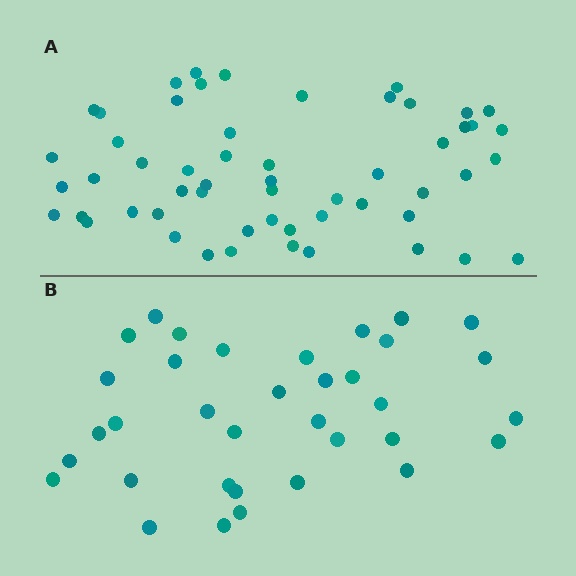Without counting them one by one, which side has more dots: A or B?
Region A (the top region) has more dots.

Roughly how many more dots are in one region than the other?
Region A has approximately 20 more dots than region B.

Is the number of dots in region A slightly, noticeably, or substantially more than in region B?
Region A has substantially more. The ratio is roughly 1.6 to 1.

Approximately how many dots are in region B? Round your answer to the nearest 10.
About 40 dots. (The exact count is 35, which rounds to 40.)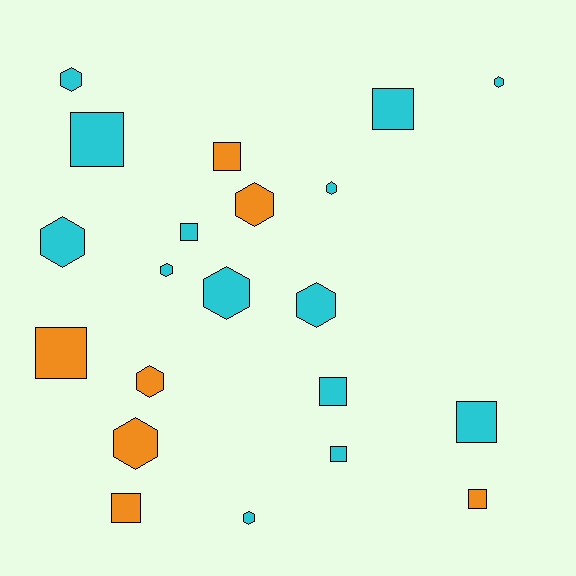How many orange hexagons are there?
There are 3 orange hexagons.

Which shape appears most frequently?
Hexagon, with 11 objects.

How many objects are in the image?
There are 21 objects.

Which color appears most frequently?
Cyan, with 14 objects.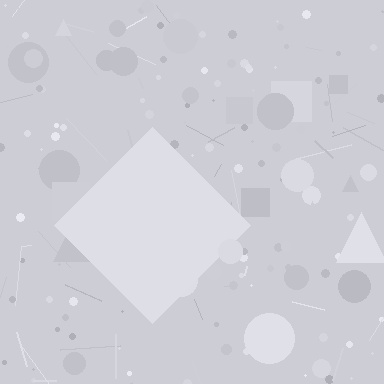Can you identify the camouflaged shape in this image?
The camouflaged shape is a diamond.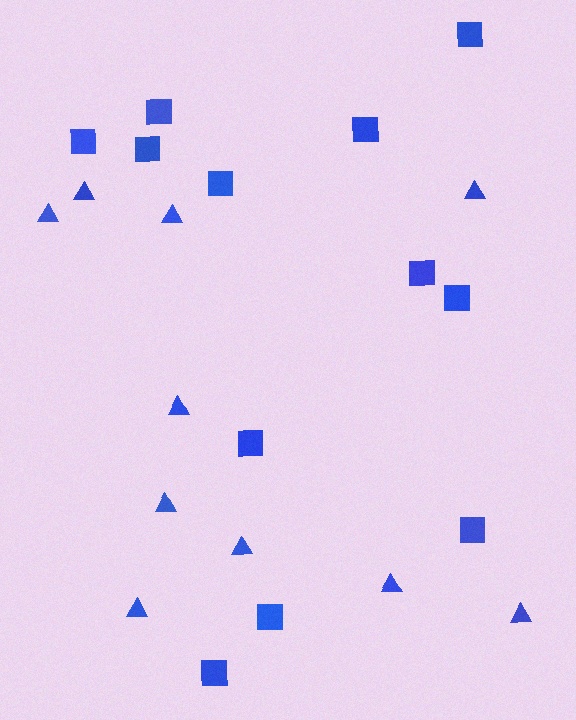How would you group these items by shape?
There are 2 groups: one group of triangles (10) and one group of squares (12).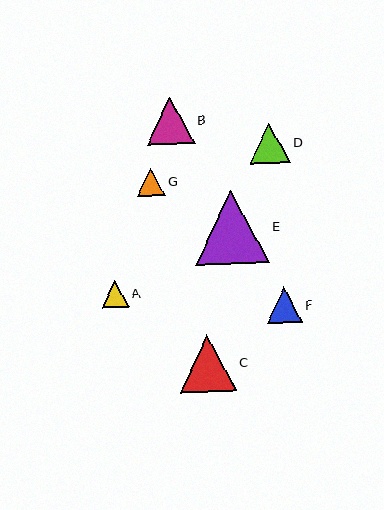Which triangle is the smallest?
Triangle A is the smallest with a size of approximately 26 pixels.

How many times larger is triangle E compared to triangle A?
Triangle E is approximately 2.8 times the size of triangle A.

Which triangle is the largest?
Triangle E is the largest with a size of approximately 74 pixels.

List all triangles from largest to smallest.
From largest to smallest: E, C, B, D, F, G, A.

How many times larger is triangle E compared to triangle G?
Triangle E is approximately 2.6 times the size of triangle G.